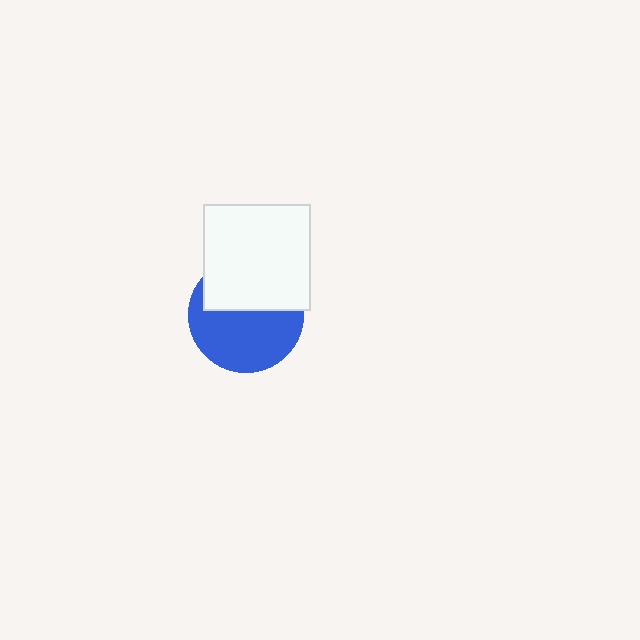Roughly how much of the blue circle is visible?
About half of it is visible (roughly 57%).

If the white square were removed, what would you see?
You would see the complete blue circle.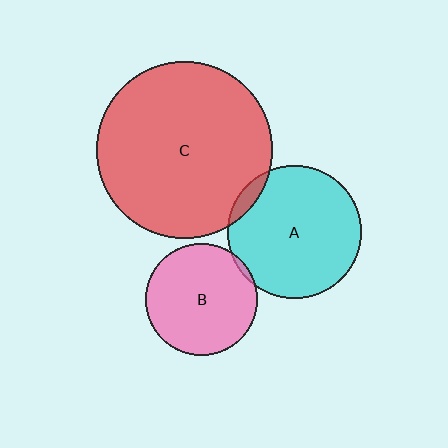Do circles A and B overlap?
Yes.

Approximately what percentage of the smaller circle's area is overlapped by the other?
Approximately 5%.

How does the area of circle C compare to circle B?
Approximately 2.5 times.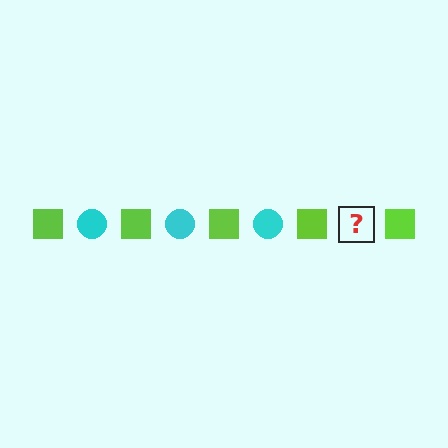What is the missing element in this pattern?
The missing element is a cyan circle.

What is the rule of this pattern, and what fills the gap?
The rule is that the pattern alternates between lime square and cyan circle. The gap should be filled with a cyan circle.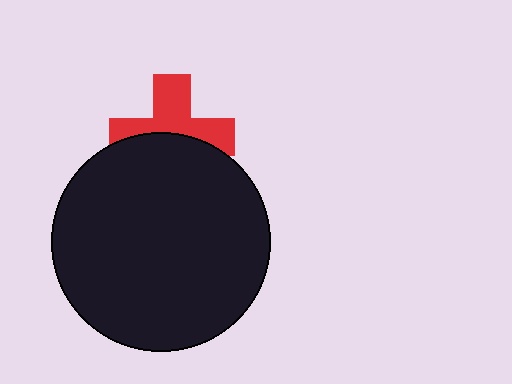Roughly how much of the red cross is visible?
About half of it is visible (roughly 54%).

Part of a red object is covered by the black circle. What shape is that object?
It is a cross.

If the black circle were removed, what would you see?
You would see the complete red cross.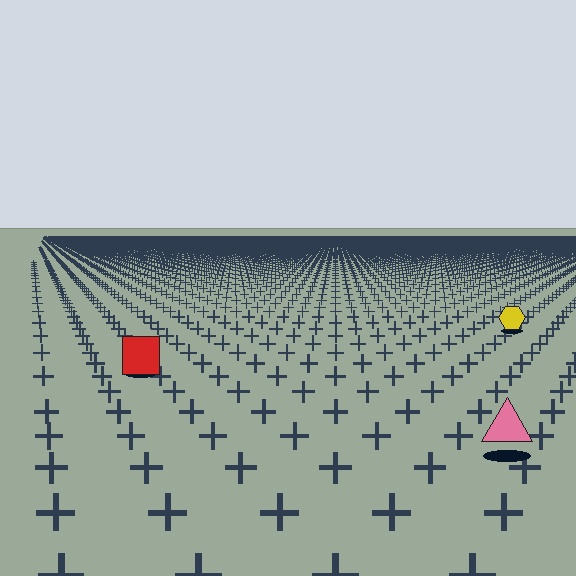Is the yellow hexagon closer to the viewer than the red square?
No. The red square is closer — you can tell from the texture gradient: the ground texture is coarser near it.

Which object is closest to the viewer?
The pink triangle is closest. The texture marks near it are larger and more spread out.